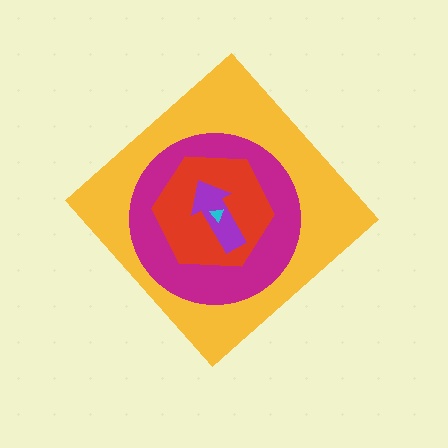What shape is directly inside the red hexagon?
The purple arrow.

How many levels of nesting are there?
5.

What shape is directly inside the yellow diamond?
The magenta circle.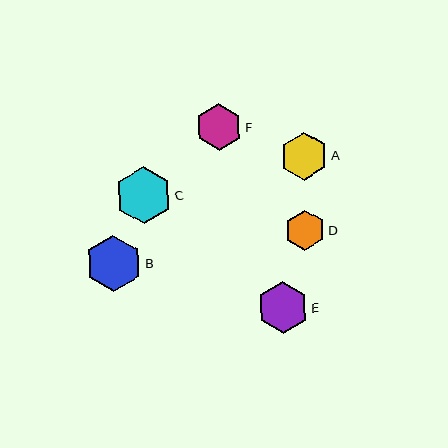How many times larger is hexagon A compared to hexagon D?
Hexagon A is approximately 1.2 times the size of hexagon D.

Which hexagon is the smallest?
Hexagon D is the smallest with a size of approximately 41 pixels.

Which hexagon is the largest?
Hexagon C is the largest with a size of approximately 57 pixels.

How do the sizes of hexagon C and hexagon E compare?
Hexagon C and hexagon E are approximately the same size.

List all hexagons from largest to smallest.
From largest to smallest: C, B, E, A, F, D.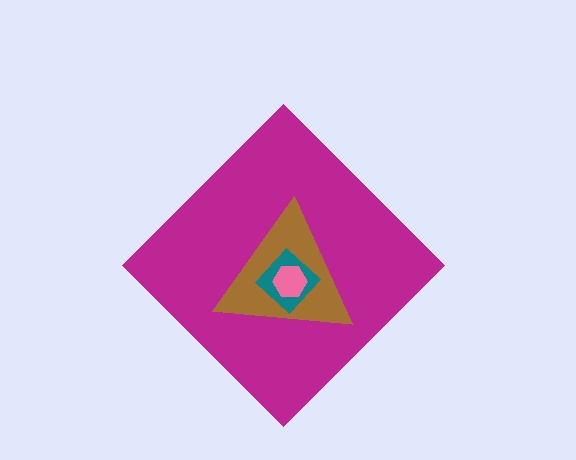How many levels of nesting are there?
4.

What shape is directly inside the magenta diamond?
The brown triangle.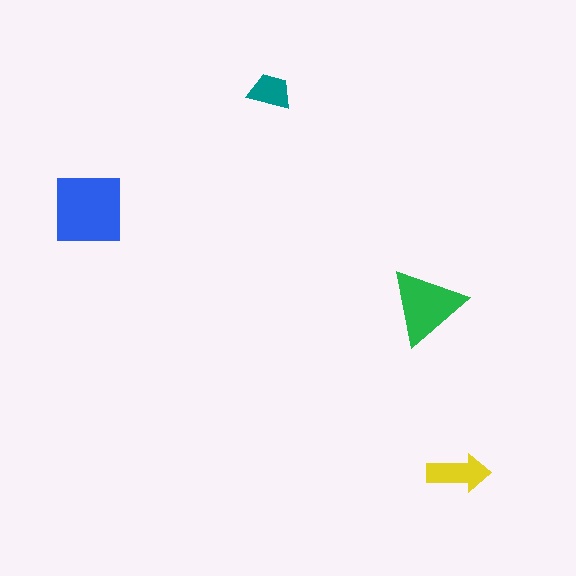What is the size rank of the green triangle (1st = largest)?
2nd.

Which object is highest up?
The teal trapezoid is topmost.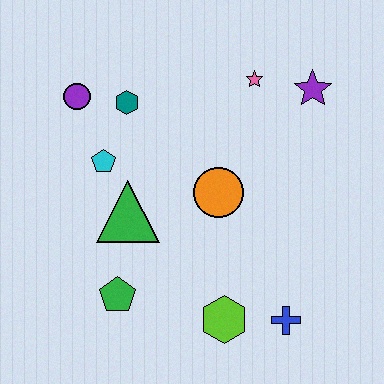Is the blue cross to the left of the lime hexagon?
No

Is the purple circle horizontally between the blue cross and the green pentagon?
No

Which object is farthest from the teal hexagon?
The blue cross is farthest from the teal hexagon.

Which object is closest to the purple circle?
The teal hexagon is closest to the purple circle.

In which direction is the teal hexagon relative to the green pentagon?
The teal hexagon is above the green pentagon.